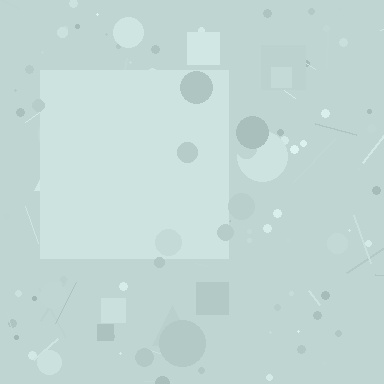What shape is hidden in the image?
A square is hidden in the image.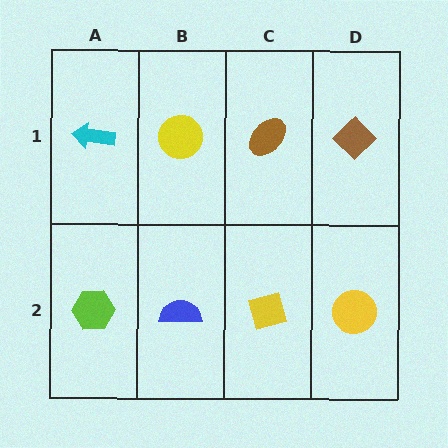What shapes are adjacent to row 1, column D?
A yellow circle (row 2, column D), a brown ellipse (row 1, column C).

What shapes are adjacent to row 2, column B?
A yellow circle (row 1, column B), a lime hexagon (row 2, column A), a yellow diamond (row 2, column C).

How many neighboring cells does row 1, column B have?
3.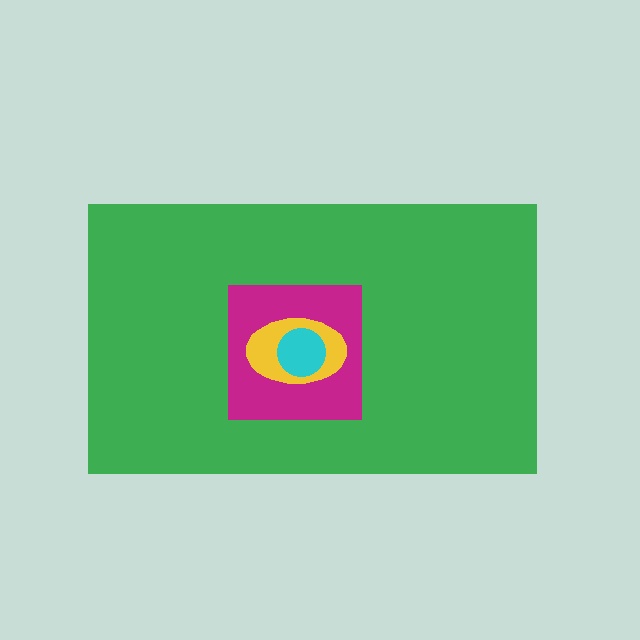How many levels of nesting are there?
4.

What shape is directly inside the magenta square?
The yellow ellipse.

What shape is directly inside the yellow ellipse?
The cyan circle.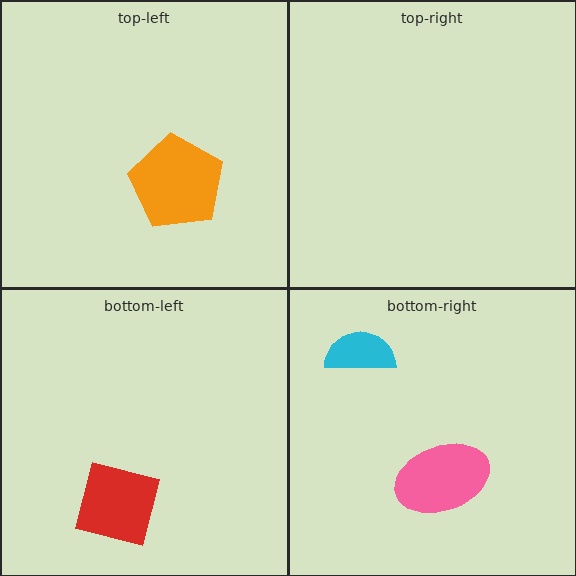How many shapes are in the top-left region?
1.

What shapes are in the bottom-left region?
The red square.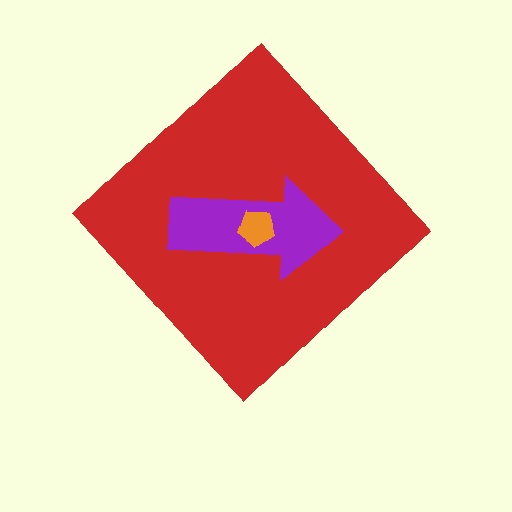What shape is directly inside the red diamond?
The purple arrow.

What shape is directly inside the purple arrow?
The orange pentagon.